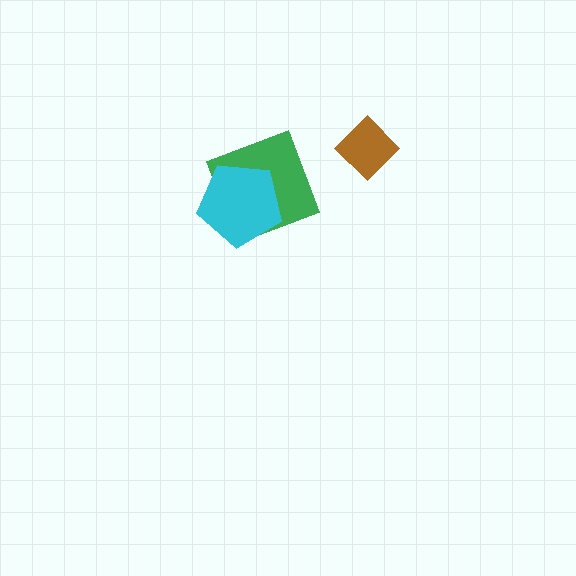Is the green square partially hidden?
Yes, it is partially covered by another shape.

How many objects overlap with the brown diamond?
0 objects overlap with the brown diamond.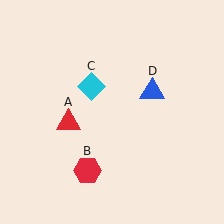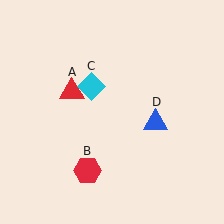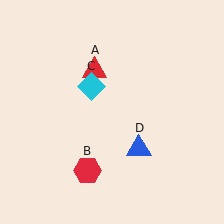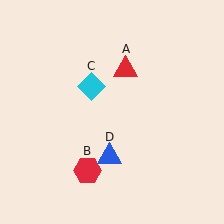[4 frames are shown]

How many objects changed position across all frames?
2 objects changed position: red triangle (object A), blue triangle (object D).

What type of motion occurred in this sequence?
The red triangle (object A), blue triangle (object D) rotated clockwise around the center of the scene.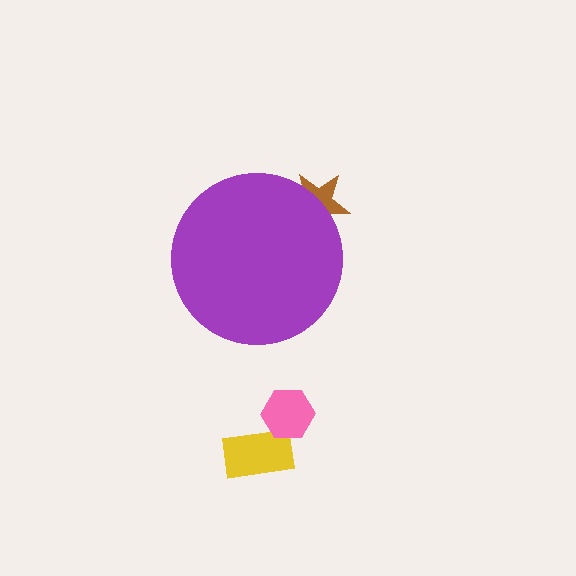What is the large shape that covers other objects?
A purple circle.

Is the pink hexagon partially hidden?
No, the pink hexagon is fully visible.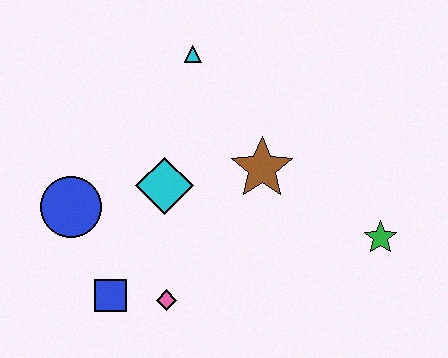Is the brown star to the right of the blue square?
Yes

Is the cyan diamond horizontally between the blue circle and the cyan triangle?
Yes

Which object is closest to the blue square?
The pink diamond is closest to the blue square.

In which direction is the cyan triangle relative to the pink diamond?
The cyan triangle is above the pink diamond.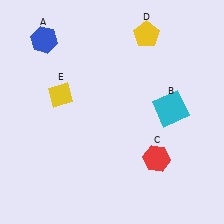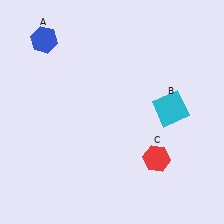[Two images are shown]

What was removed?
The yellow pentagon (D), the yellow diamond (E) were removed in Image 2.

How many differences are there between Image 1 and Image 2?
There are 2 differences between the two images.